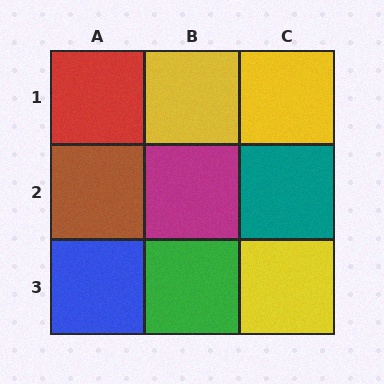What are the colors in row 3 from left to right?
Blue, green, yellow.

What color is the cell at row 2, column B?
Magenta.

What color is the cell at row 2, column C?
Teal.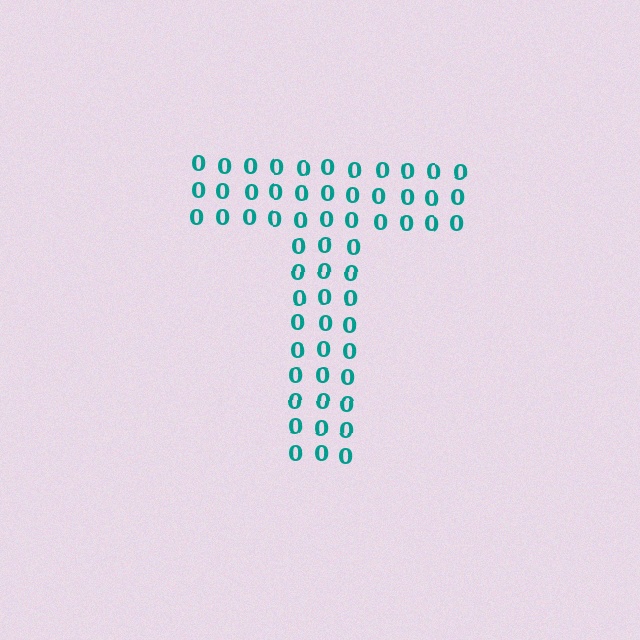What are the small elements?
The small elements are digit 0's.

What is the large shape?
The large shape is the letter T.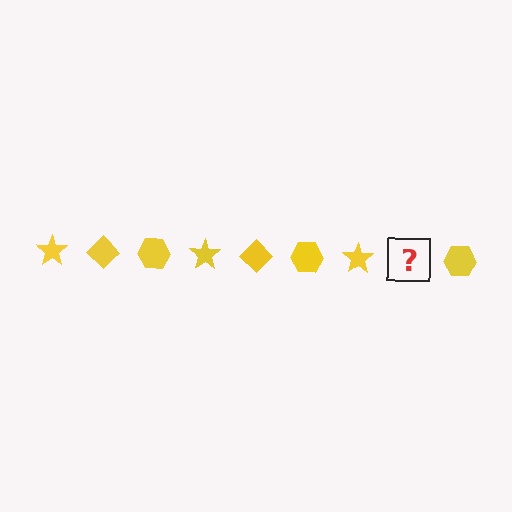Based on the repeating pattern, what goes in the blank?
The blank should be a yellow diamond.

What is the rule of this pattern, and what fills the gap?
The rule is that the pattern cycles through star, diamond, hexagon shapes in yellow. The gap should be filled with a yellow diamond.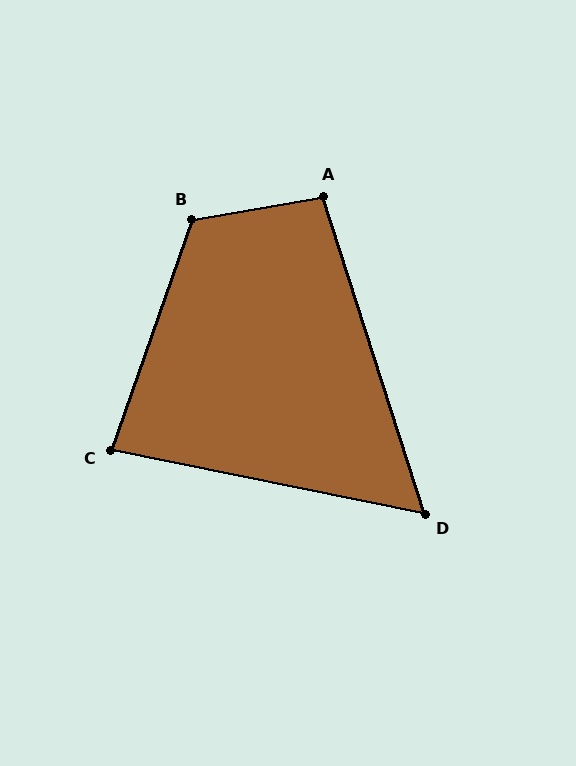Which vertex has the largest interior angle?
B, at approximately 119 degrees.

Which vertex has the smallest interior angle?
D, at approximately 61 degrees.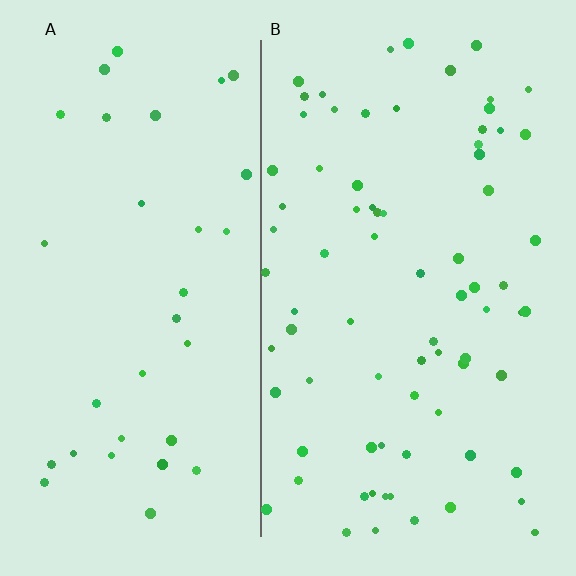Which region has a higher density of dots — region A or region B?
B (the right).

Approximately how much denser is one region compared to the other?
Approximately 2.3× — region B over region A.